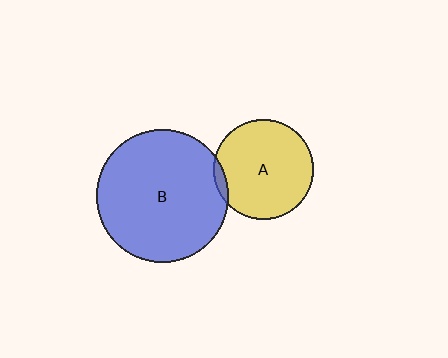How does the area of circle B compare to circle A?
Approximately 1.8 times.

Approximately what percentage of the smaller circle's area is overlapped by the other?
Approximately 5%.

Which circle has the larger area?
Circle B (blue).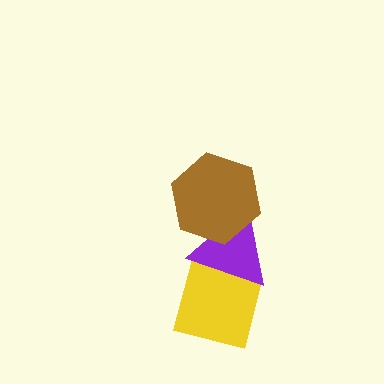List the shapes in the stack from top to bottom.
From top to bottom: the brown hexagon, the purple triangle, the yellow square.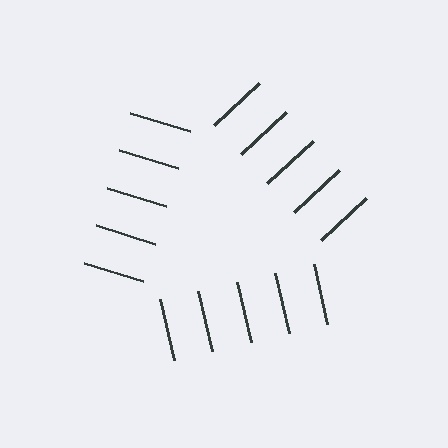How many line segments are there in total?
15 — 5 along each of the 3 edges.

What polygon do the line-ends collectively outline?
An illusory triangle — the line segments terminate on its edges but no continuous stroke is drawn.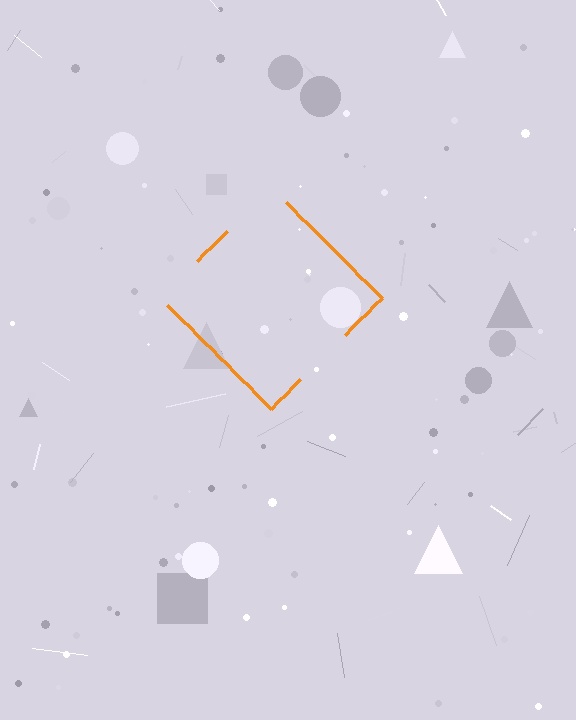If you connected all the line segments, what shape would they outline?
They would outline a diamond.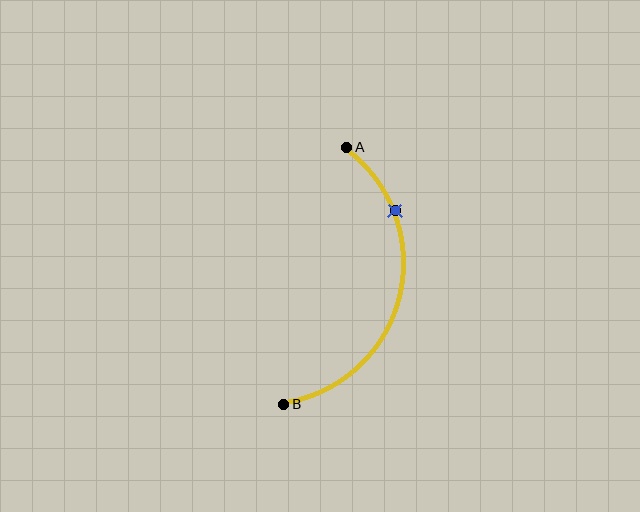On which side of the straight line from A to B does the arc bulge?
The arc bulges to the right of the straight line connecting A and B.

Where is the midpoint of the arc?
The arc midpoint is the point on the curve farthest from the straight line joining A and B. It sits to the right of that line.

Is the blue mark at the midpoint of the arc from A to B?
No. The blue mark lies on the arc but is closer to endpoint A. The arc midpoint would be at the point on the curve equidistant along the arc from both A and B.